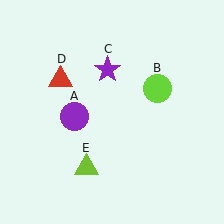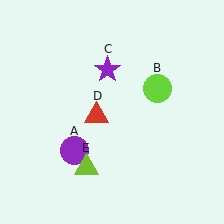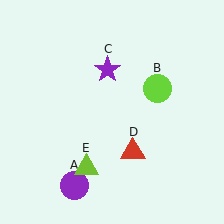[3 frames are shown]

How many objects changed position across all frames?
2 objects changed position: purple circle (object A), red triangle (object D).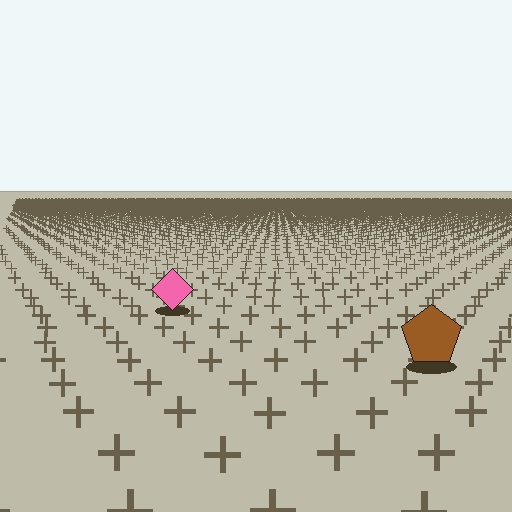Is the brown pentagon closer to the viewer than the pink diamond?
Yes. The brown pentagon is closer — you can tell from the texture gradient: the ground texture is coarser near it.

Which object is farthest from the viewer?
The pink diamond is farthest from the viewer. It appears smaller and the ground texture around it is denser.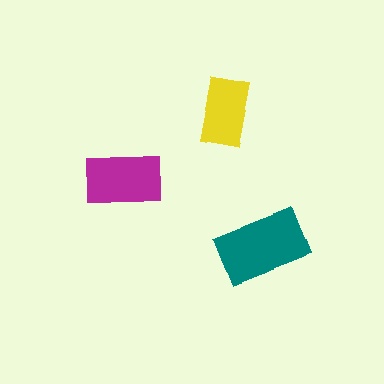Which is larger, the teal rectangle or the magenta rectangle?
The teal one.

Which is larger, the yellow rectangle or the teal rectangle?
The teal one.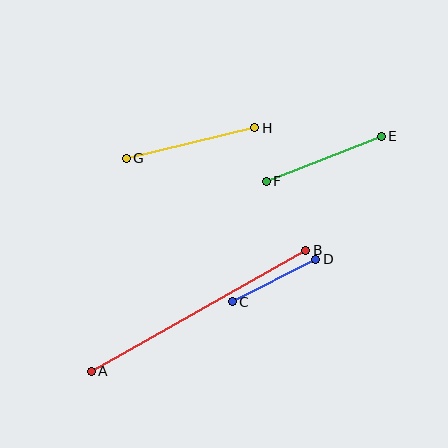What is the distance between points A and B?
The distance is approximately 246 pixels.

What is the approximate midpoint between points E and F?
The midpoint is at approximately (324, 159) pixels.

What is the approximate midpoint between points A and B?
The midpoint is at approximately (198, 311) pixels.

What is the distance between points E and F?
The distance is approximately 124 pixels.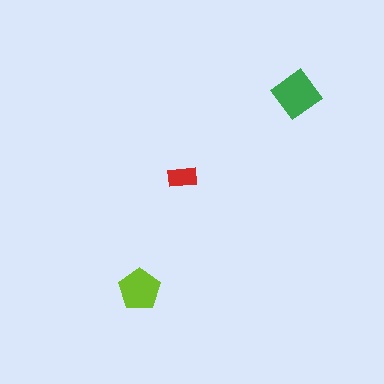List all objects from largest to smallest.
The green diamond, the lime pentagon, the red rectangle.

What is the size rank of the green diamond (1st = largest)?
1st.